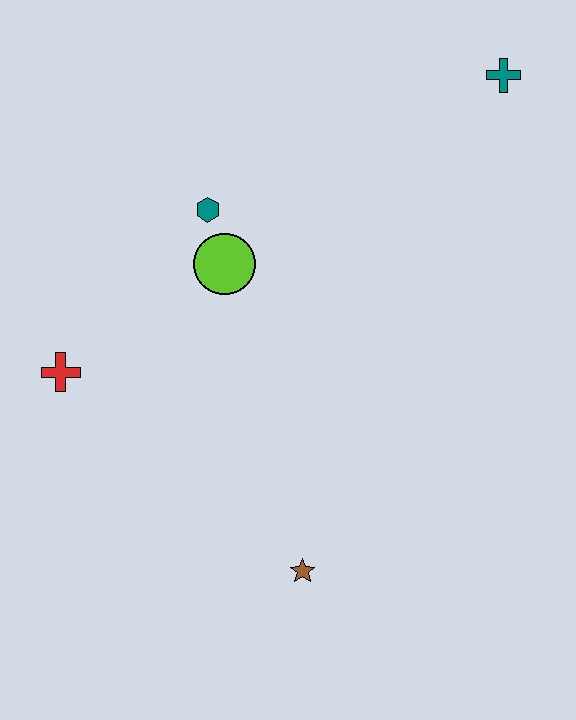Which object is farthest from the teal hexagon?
The brown star is farthest from the teal hexagon.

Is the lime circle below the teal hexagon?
Yes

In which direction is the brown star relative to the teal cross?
The brown star is below the teal cross.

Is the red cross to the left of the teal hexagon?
Yes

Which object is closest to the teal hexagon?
The lime circle is closest to the teal hexagon.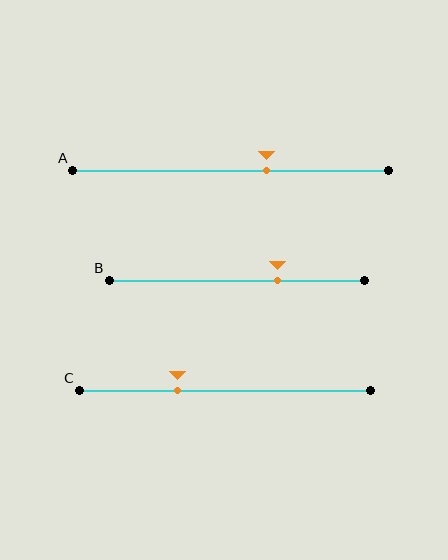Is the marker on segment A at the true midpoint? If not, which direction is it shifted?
No, the marker on segment A is shifted to the right by about 11% of the segment length.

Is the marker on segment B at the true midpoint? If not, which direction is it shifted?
No, the marker on segment B is shifted to the right by about 16% of the segment length.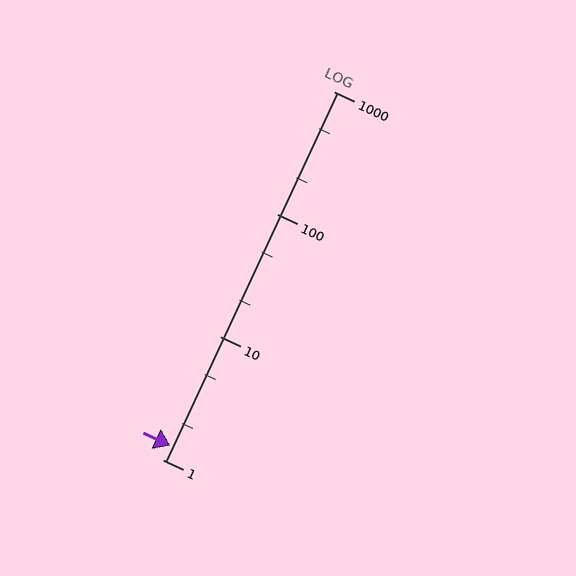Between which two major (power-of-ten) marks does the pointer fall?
The pointer is between 1 and 10.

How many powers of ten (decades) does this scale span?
The scale spans 3 decades, from 1 to 1000.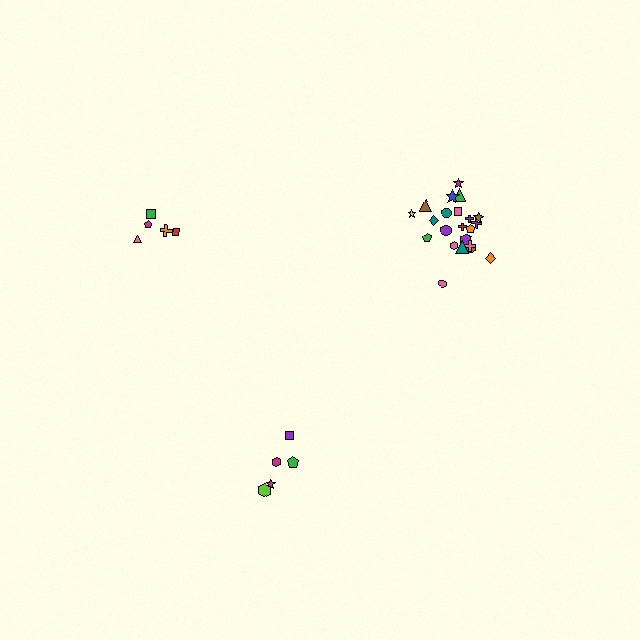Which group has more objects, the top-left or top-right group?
The top-right group.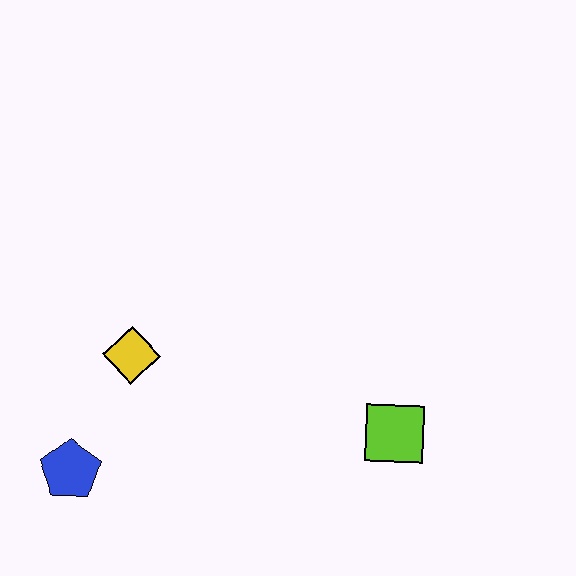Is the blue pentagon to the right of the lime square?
No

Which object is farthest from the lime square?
The blue pentagon is farthest from the lime square.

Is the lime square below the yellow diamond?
Yes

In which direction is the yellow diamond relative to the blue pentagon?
The yellow diamond is above the blue pentagon.